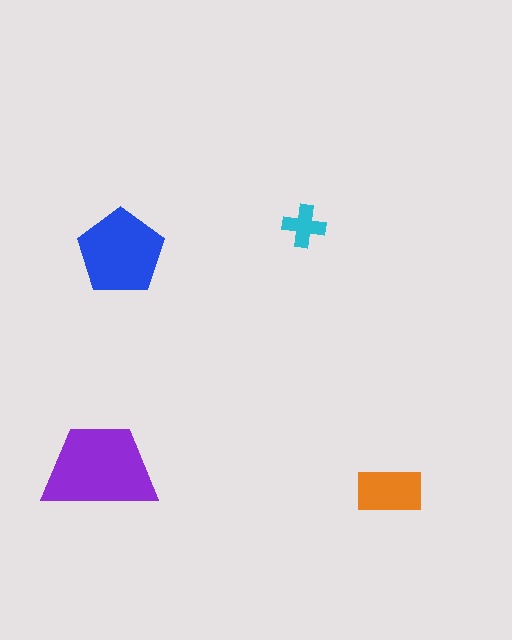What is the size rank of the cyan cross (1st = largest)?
4th.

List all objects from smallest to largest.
The cyan cross, the orange rectangle, the blue pentagon, the purple trapezoid.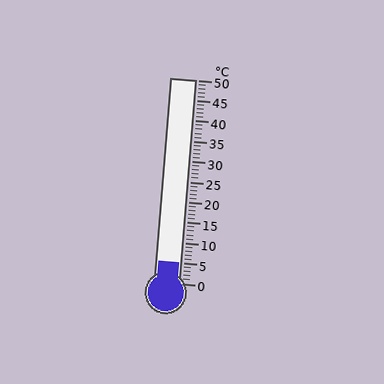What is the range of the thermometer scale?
The thermometer scale ranges from 0°C to 50°C.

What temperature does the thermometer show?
The thermometer shows approximately 5°C.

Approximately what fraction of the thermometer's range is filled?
The thermometer is filled to approximately 10% of its range.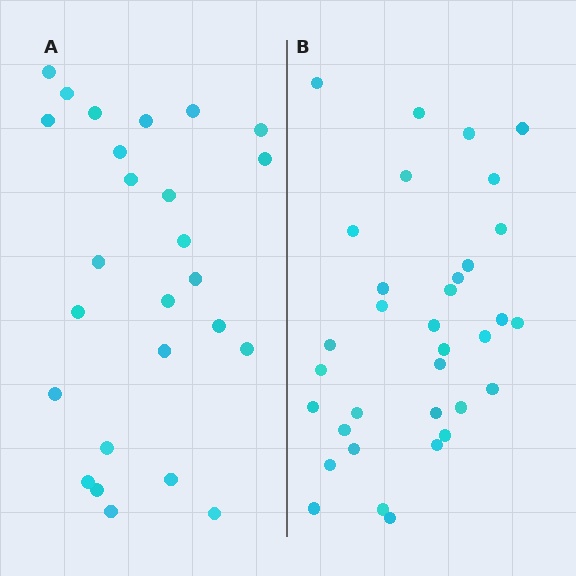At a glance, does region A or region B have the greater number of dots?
Region B (the right region) has more dots.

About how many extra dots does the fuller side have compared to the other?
Region B has roughly 8 or so more dots than region A.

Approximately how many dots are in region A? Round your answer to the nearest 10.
About 30 dots. (The exact count is 26, which rounds to 30.)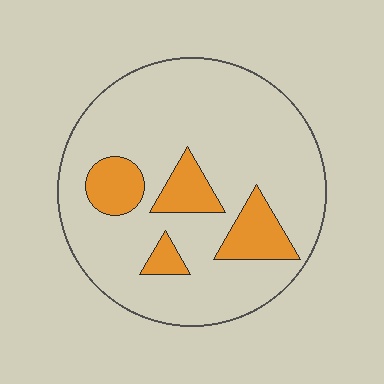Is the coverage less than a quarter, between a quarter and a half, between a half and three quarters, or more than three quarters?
Less than a quarter.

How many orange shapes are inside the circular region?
4.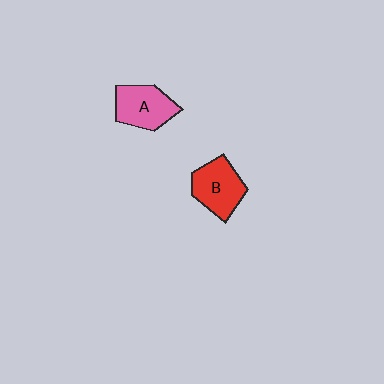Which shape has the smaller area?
Shape A (pink).